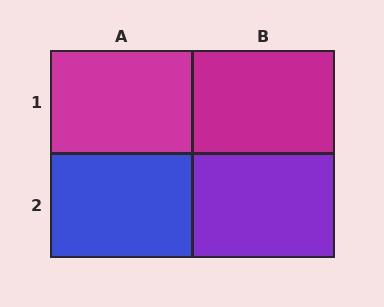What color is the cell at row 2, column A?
Blue.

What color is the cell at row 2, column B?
Purple.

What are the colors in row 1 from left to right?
Magenta, magenta.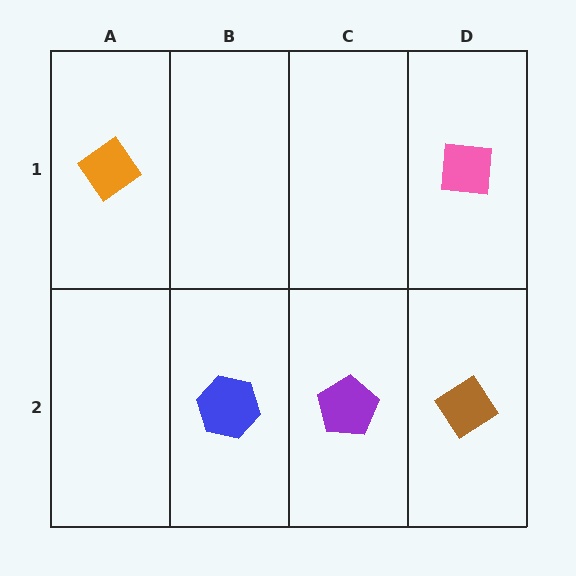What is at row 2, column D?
A brown diamond.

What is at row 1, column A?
An orange diamond.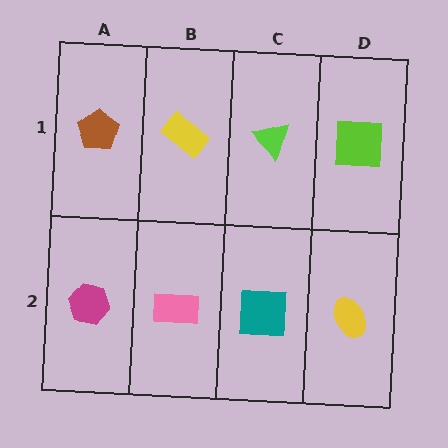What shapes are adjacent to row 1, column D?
A yellow ellipse (row 2, column D), a lime triangle (row 1, column C).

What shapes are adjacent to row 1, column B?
A pink rectangle (row 2, column B), a brown pentagon (row 1, column A), a lime triangle (row 1, column C).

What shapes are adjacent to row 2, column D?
A lime square (row 1, column D), a teal square (row 2, column C).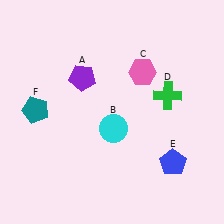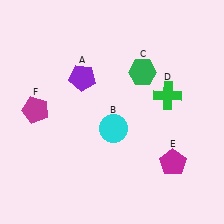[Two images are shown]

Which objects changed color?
C changed from pink to green. E changed from blue to magenta. F changed from teal to magenta.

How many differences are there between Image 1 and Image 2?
There are 3 differences between the two images.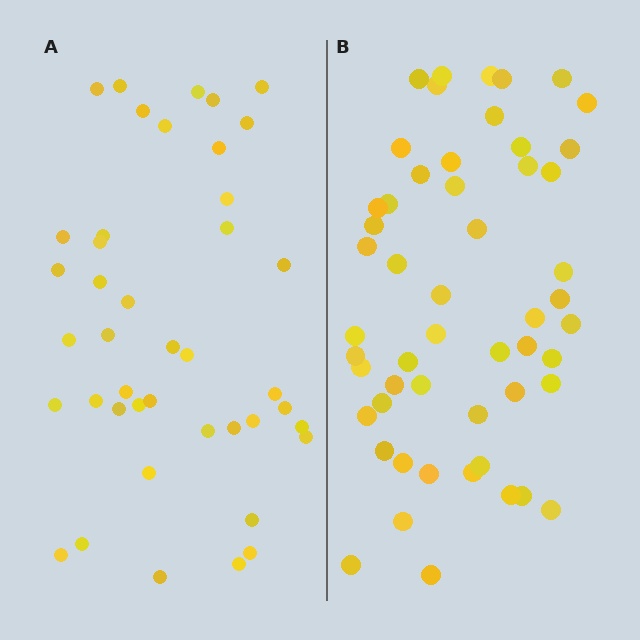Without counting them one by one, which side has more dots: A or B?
Region B (the right region) has more dots.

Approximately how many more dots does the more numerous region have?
Region B has roughly 12 or so more dots than region A.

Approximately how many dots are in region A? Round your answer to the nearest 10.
About 40 dots. (The exact count is 42, which rounds to 40.)